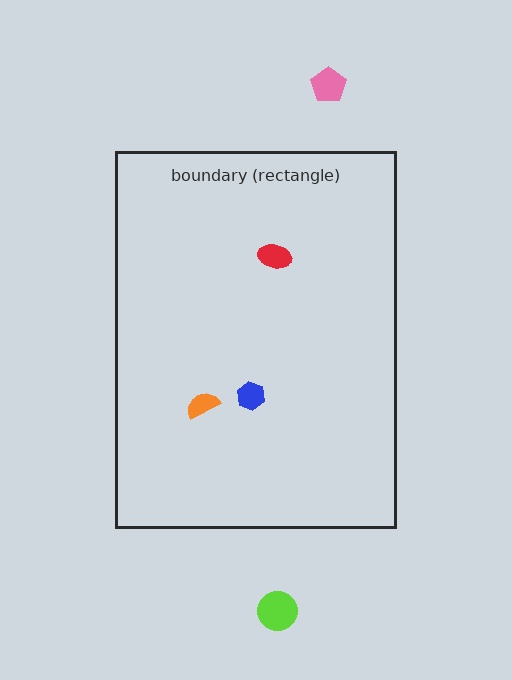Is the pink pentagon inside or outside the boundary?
Outside.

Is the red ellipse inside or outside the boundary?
Inside.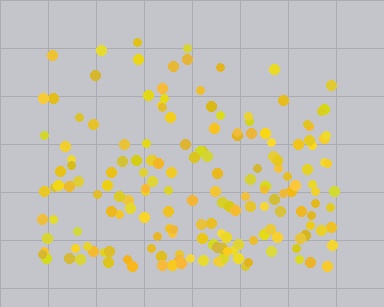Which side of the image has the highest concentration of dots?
The bottom.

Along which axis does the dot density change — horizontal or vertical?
Vertical.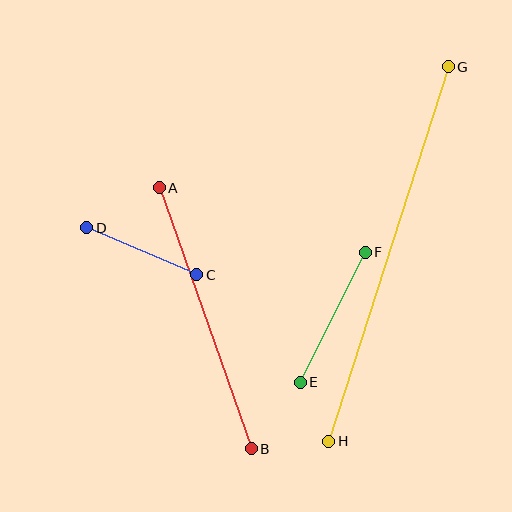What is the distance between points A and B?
The distance is approximately 276 pixels.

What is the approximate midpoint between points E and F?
The midpoint is at approximately (333, 317) pixels.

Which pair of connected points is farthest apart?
Points G and H are farthest apart.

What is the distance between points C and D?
The distance is approximately 120 pixels.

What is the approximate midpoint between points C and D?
The midpoint is at approximately (142, 251) pixels.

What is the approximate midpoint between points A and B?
The midpoint is at approximately (205, 318) pixels.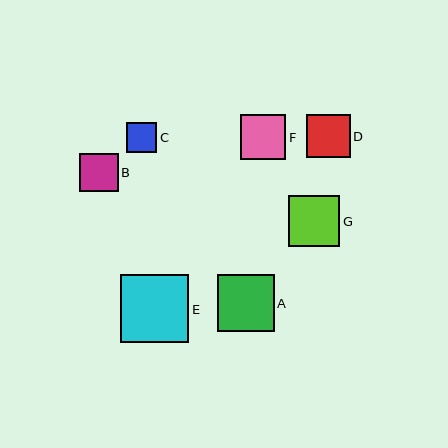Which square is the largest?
Square E is the largest with a size of approximately 68 pixels.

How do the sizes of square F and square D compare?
Square F and square D are approximately the same size.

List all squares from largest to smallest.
From largest to smallest: E, A, G, F, D, B, C.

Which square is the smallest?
Square C is the smallest with a size of approximately 30 pixels.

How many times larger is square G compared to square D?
Square G is approximately 1.2 times the size of square D.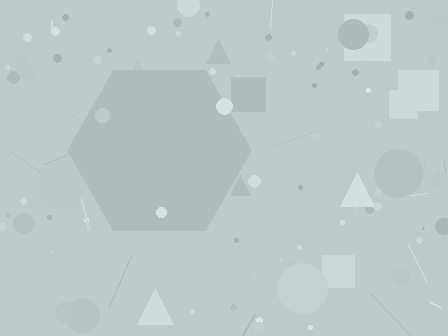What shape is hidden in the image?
A hexagon is hidden in the image.